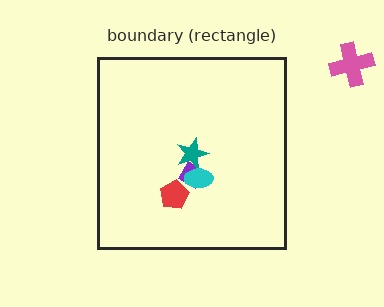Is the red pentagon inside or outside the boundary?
Inside.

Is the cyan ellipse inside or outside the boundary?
Inside.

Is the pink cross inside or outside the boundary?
Outside.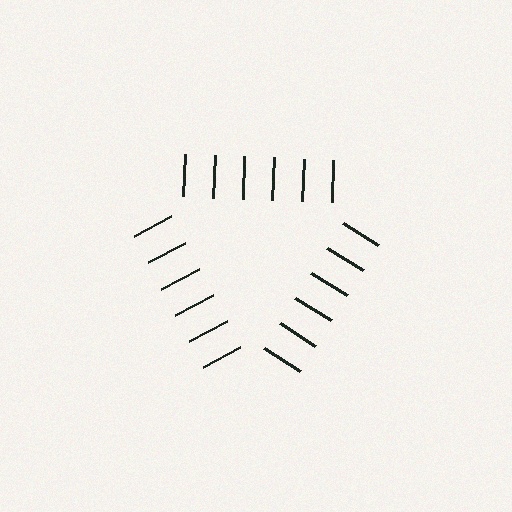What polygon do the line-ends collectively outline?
An illusory triangle — the line segments terminate on its edges but no continuous stroke is drawn.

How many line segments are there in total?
18 — 6 along each of the 3 edges.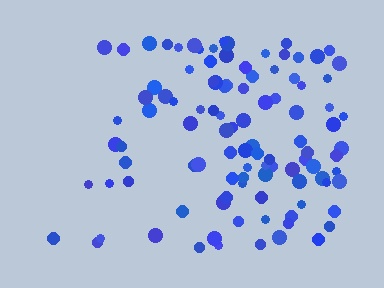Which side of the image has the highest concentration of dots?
The right.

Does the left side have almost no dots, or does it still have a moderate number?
Still a moderate number, just noticeably fewer than the right.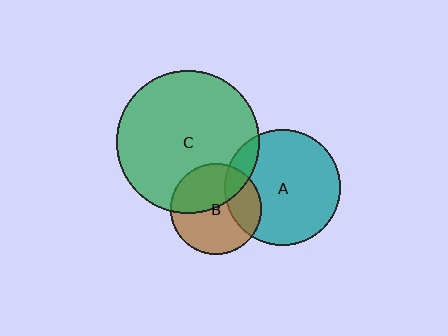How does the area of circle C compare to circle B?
Approximately 2.5 times.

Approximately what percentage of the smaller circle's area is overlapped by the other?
Approximately 25%.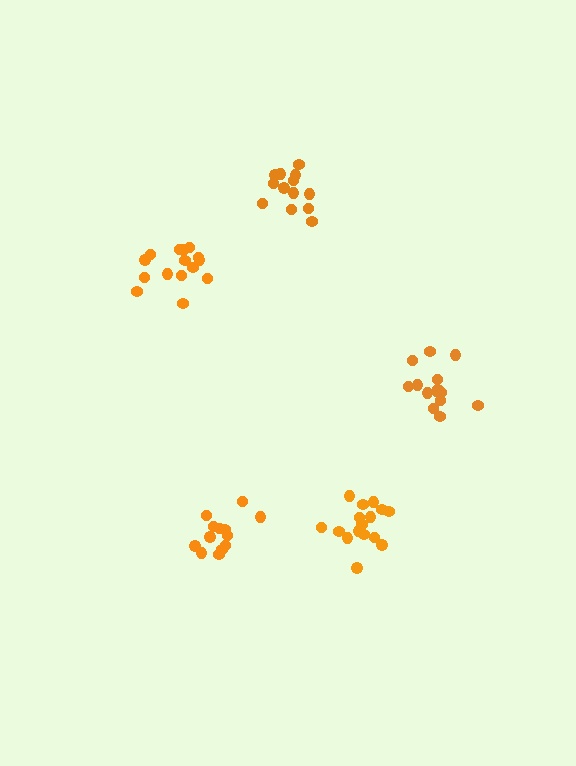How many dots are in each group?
Group 1: 16 dots, Group 2: 16 dots, Group 3: 13 dots, Group 4: 14 dots, Group 5: 13 dots (72 total).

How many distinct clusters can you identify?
There are 5 distinct clusters.